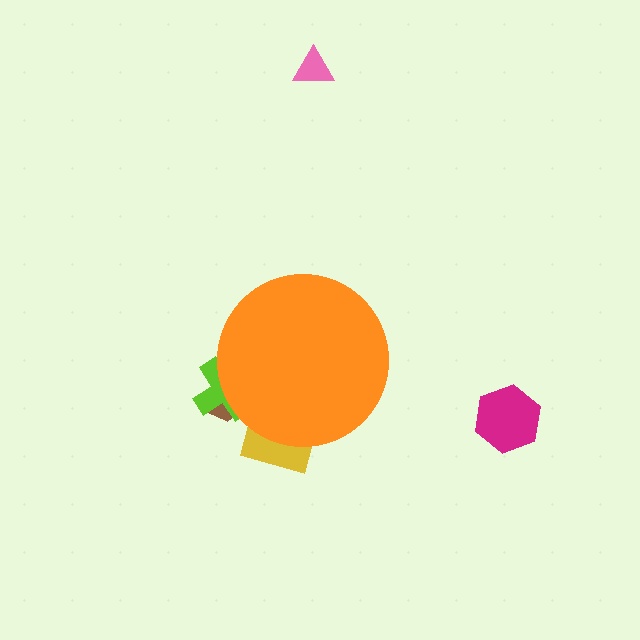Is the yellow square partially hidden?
Yes, the yellow square is partially hidden behind the orange circle.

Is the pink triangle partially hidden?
No, the pink triangle is fully visible.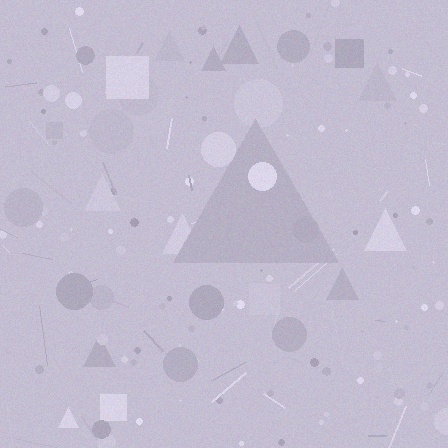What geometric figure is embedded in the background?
A triangle is embedded in the background.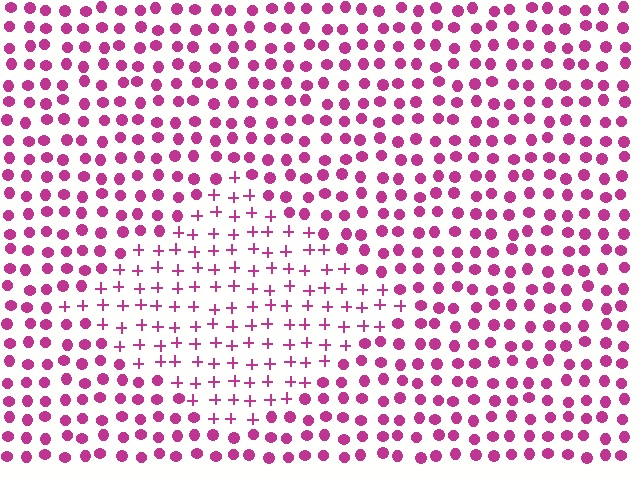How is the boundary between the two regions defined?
The boundary is defined by a change in element shape: plus signs inside vs. circles outside. All elements share the same color and spacing.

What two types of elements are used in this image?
The image uses plus signs inside the diamond region and circles outside it.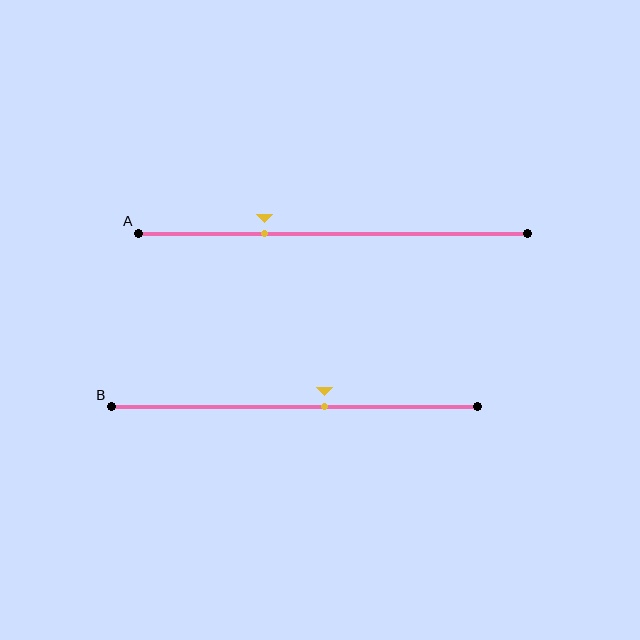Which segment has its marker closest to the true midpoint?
Segment B has its marker closest to the true midpoint.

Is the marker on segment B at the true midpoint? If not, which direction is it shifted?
No, the marker on segment B is shifted to the right by about 8% of the segment length.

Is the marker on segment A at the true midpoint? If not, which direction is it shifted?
No, the marker on segment A is shifted to the left by about 18% of the segment length.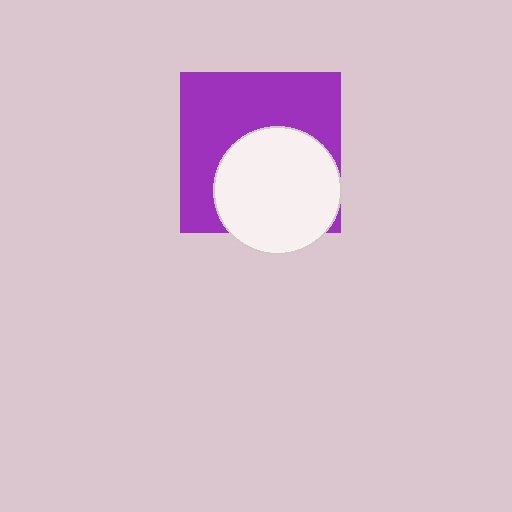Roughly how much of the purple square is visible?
About half of it is visible (roughly 56%).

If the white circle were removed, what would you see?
You would see the complete purple square.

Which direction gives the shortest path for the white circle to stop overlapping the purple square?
Moving down gives the shortest separation.